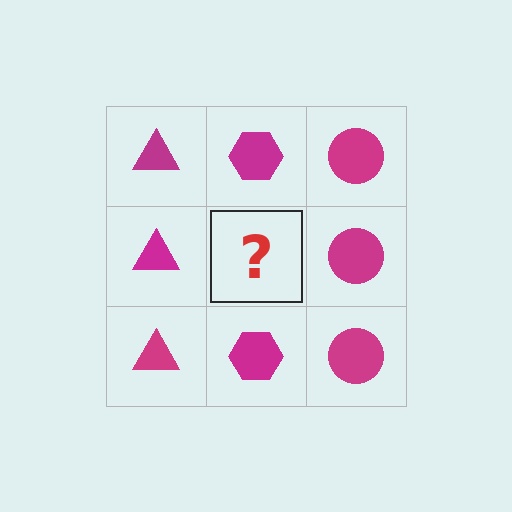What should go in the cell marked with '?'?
The missing cell should contain a magenta hexagon.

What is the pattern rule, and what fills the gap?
The rule is that each column has a consistent shape. The gap should be filled with a magenta hexagon.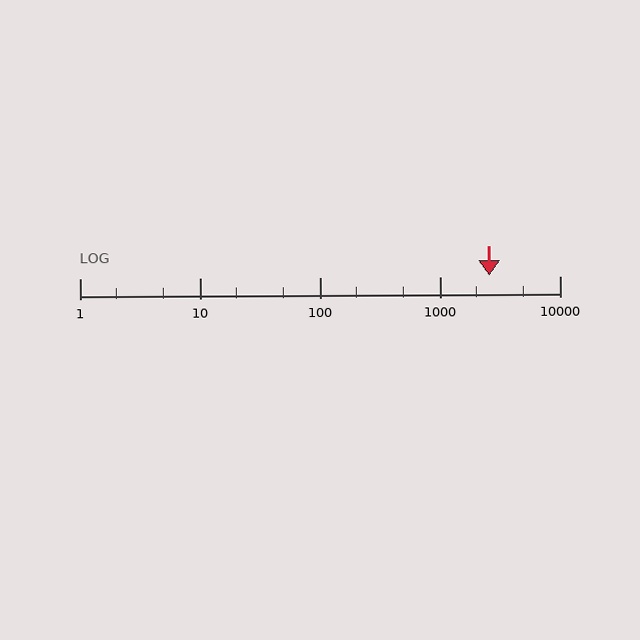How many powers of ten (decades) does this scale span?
The scale spans 4 decades, from 1 to 10000.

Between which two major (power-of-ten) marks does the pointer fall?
The pointer is between 1000 and 10000.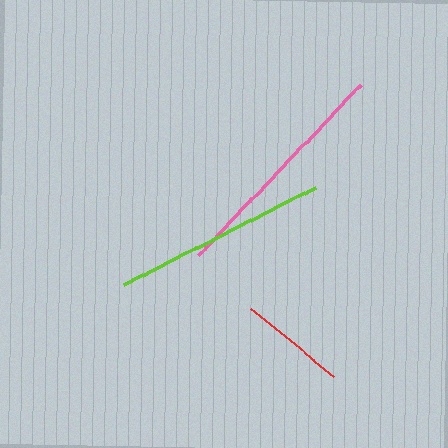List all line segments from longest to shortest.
From longest to shortest: pink, lime, red.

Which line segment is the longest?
The pink line is the longest at approximately 234 pixels.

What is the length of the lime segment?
The lime segment is approximately 215 pixels long.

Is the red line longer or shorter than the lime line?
The lime line is longer than the red line.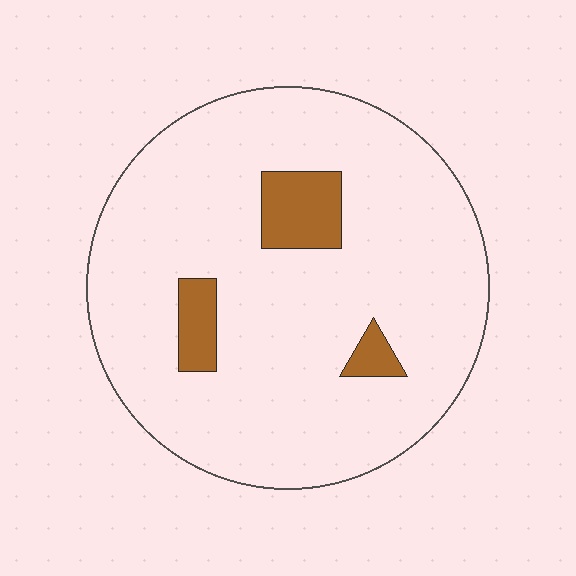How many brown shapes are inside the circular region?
3.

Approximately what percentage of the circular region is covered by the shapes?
Approximately 10%.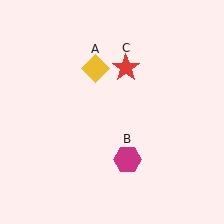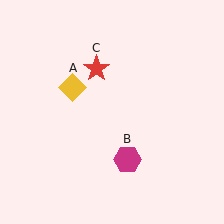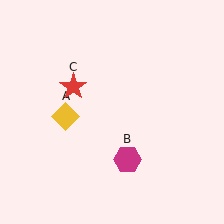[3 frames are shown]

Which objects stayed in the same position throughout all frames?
Magenta hexagon (object B) remained stationary.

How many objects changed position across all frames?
2 objects changed position: yellow diamond (object A), red star (object C).